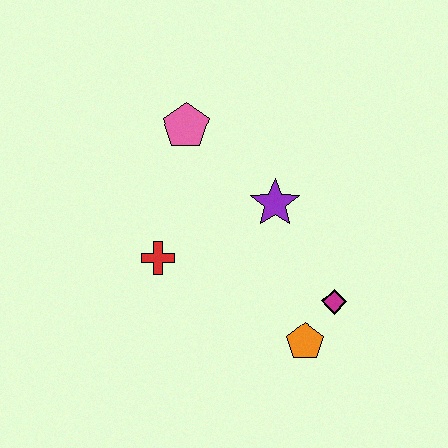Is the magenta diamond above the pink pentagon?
No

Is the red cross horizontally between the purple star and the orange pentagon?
No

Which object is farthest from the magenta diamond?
The pink pentagon is farthest from the magenta diamond.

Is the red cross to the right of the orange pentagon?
No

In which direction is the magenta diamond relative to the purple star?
The magenta diamond is below the purple star.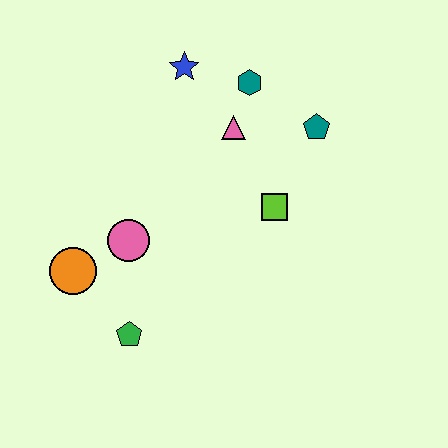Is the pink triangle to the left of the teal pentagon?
Yes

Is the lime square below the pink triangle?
Yes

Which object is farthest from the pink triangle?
The green pentagon is farthest from the pink triangle.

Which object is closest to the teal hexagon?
The pink triangle is closest to the teal hexagon.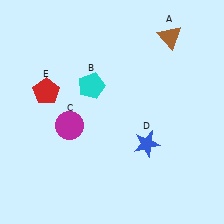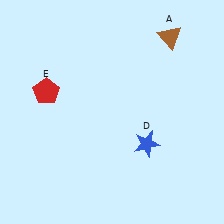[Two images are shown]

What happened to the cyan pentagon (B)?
The cyan pentagon (B) was removed in Image 2. It was in the top-left area of Image 1.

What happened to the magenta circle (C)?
The magenta circle (C) was removed in Image 2. It was in the bottom-left area of Image 1.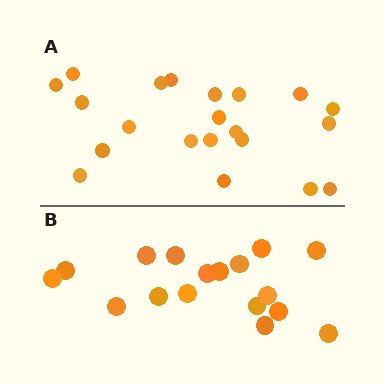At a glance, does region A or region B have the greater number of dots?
Region A (the top region) has more dots.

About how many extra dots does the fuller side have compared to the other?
Region A has about 4 more dots than region B.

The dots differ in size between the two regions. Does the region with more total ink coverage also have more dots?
No. Region B has more total ink coverage because its dots are larger, but region A actually contains more individual dots. Total area can be misleading — the number of items is what matters here.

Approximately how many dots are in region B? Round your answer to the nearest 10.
About 20 dots. (The exact count is 17, which rounds to 20.)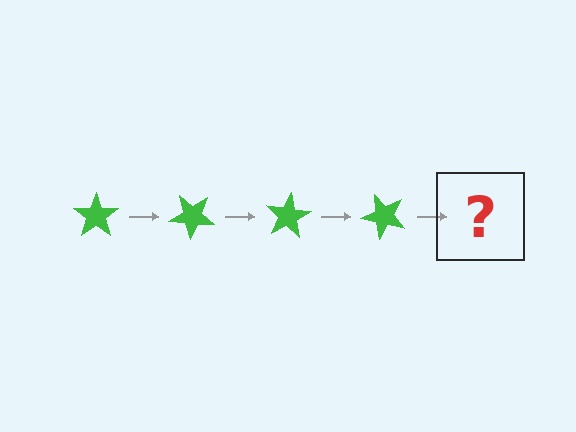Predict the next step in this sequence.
The next step is a green star rotated 160 degrees.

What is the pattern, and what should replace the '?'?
The pattern is that the star rotates 40 degrees each step. The '?' should be a green star rotated 160 degrees.